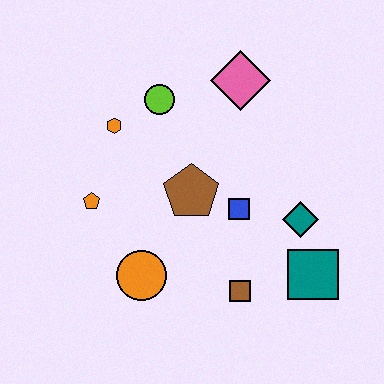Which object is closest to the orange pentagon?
The orange hexagon is closest to the orange pentagon.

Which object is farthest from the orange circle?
The pink diamond is farthest from the orange circle.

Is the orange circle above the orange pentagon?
No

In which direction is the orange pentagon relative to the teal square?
The orange pentagon is to the left of the teal square.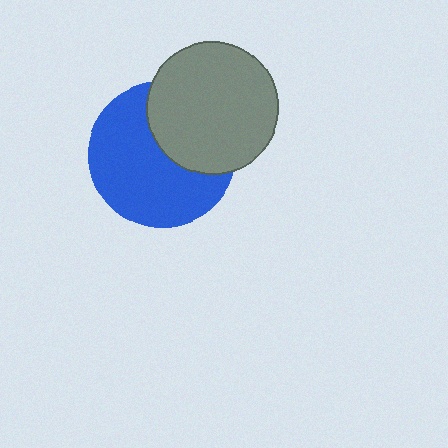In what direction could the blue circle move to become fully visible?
The blue circle could move toward the lower-left. That would shift it out from behind the gray circle entirely.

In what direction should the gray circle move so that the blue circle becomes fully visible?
The gray circle should move toward the upper-right. That is the shortest direction to clear the overlap and leave the blue circle fully visible.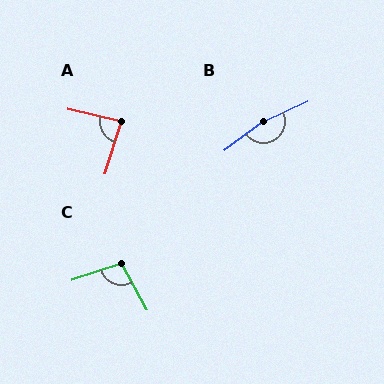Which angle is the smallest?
A, at approximately 86 degrees.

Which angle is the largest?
B, at approximately 167 degrees.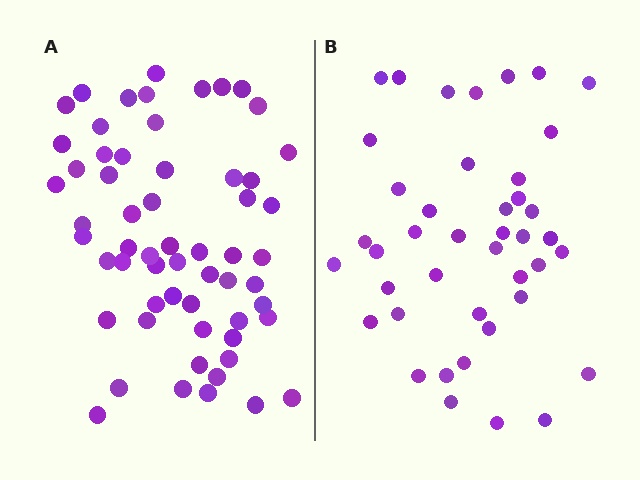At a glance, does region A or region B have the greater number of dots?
Region A (the left region) has more dots.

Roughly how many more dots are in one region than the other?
Region A has approximately 15 more dots than region B.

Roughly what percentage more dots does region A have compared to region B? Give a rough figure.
About 40% more.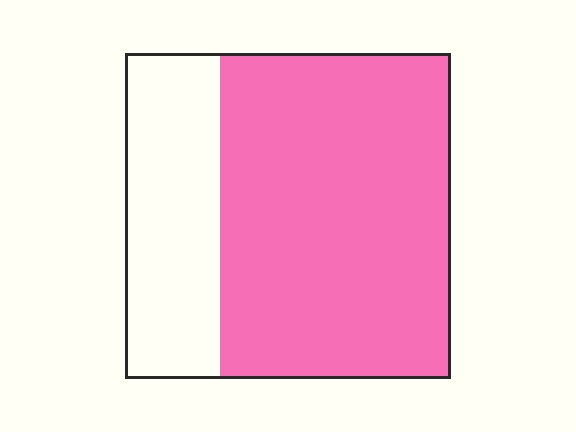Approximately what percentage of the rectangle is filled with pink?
Approximately 70%.